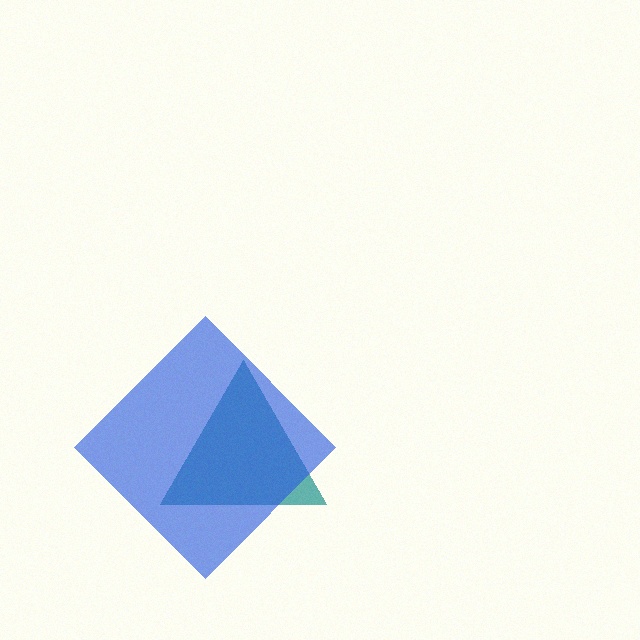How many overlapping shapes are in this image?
There are 2 overlapping shapes in the image.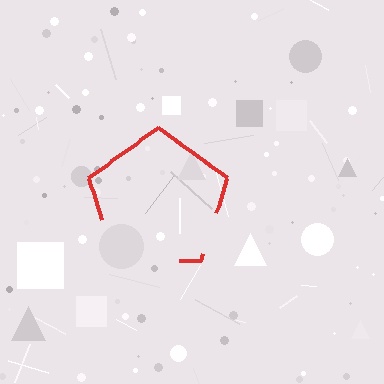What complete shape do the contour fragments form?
The contour fragments form a pentagon.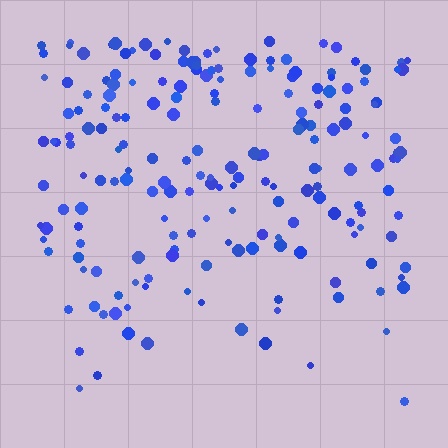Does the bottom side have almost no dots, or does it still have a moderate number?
Still a moderate number, just noticeably fewer than the top.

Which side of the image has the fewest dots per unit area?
The bottom.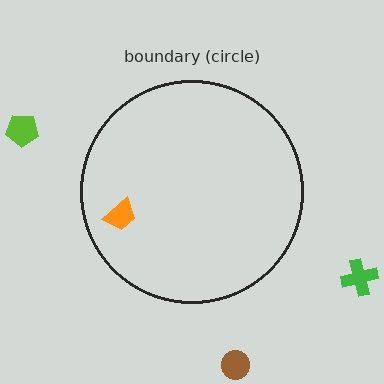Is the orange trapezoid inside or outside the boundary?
Inside.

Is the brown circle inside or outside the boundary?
Outside.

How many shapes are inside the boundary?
1 inside, 3 outside.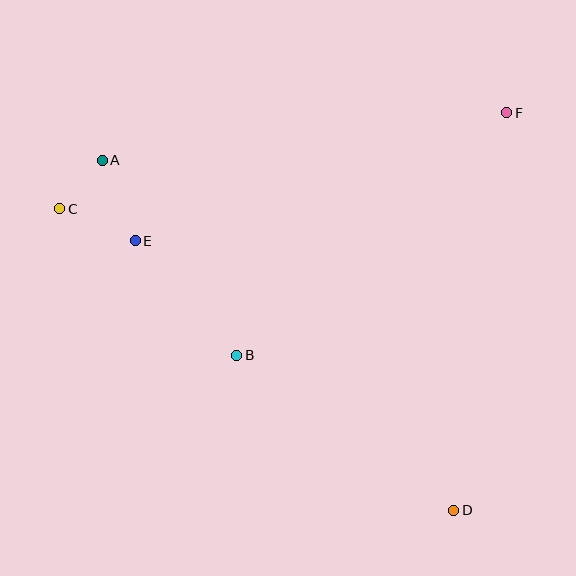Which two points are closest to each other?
Points A and C are closest to each other.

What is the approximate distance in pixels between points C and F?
The distance between C and F is approximately 457 pixels.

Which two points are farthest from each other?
Points A and D are farthest from each other.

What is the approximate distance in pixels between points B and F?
The distance between B and F is approximately 363 pixels.